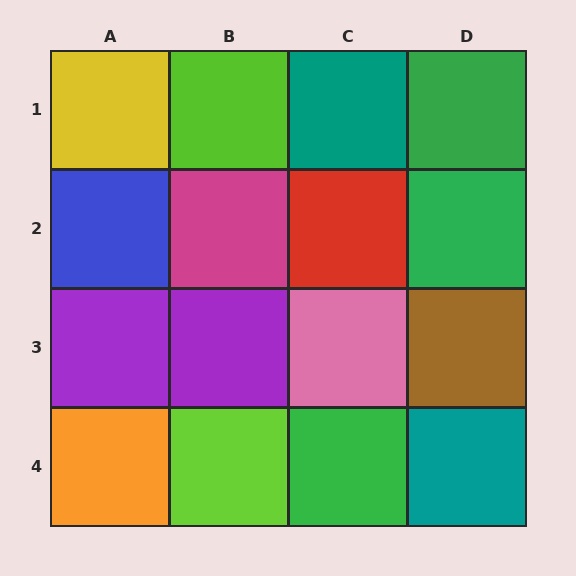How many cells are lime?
2 cells are lime.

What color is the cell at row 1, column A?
Yellow.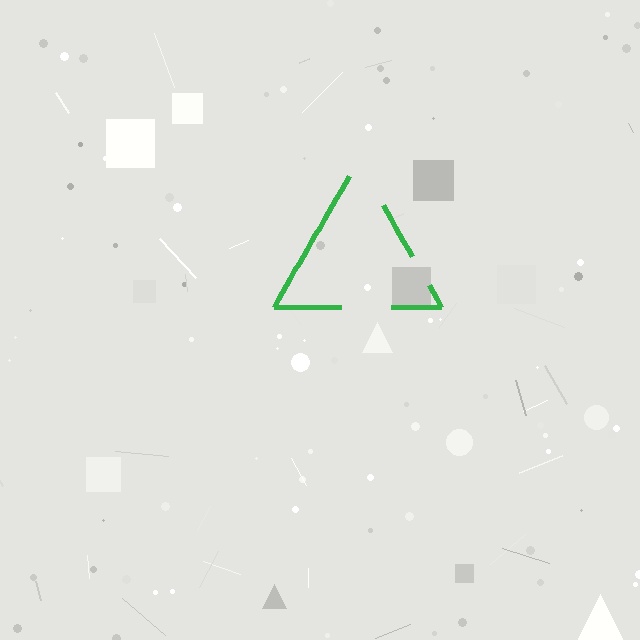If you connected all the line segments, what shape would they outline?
They would outline a triangle.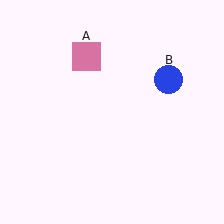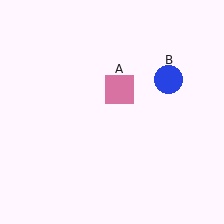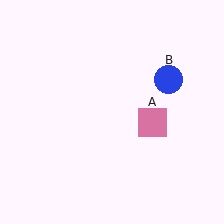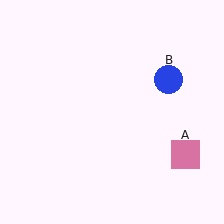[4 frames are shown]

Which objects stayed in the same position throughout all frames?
Blue circle (object B) remained stationary.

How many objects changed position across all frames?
1 object changed position: pink square (object A).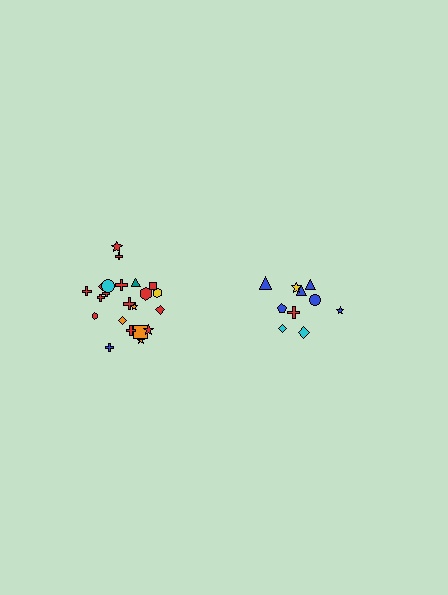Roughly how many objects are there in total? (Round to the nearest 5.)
Roughly 30 objects in total.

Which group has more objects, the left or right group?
The left group.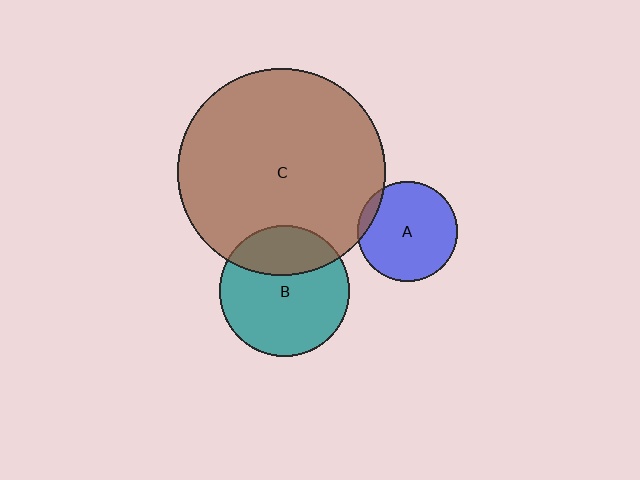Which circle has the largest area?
Circle C (brown).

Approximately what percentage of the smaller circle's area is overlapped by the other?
Approximately 30%.